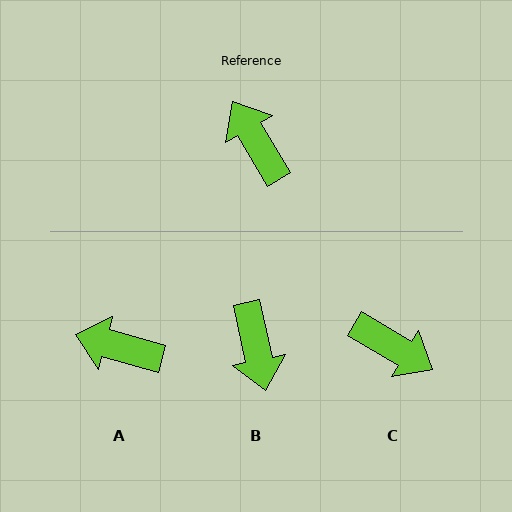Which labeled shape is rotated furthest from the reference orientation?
B, about 161 degrees away.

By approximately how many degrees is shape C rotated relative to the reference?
Approximately 151 degrees clockwise.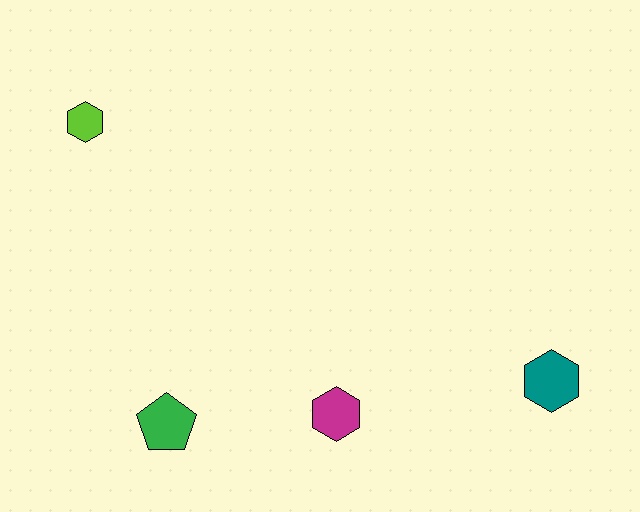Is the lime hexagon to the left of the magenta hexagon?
Yes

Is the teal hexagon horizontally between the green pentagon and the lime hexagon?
No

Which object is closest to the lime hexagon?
The green pentagon is closest to the lime hexagon.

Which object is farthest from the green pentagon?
The teal hexagon is farthest from the green pentagon.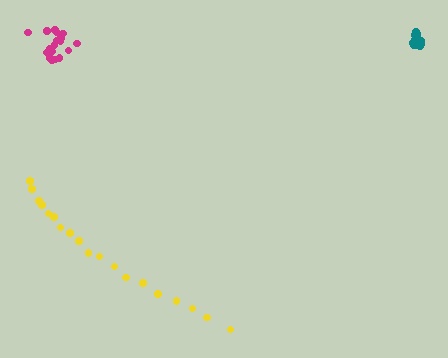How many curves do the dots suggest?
There are 3 distinct paths.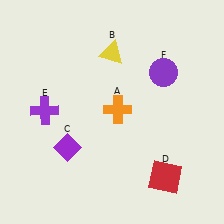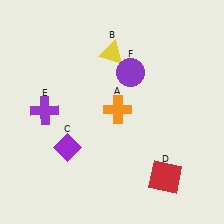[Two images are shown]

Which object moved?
The purple circle (F) moved left.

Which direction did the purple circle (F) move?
The purple circle (F) moved left.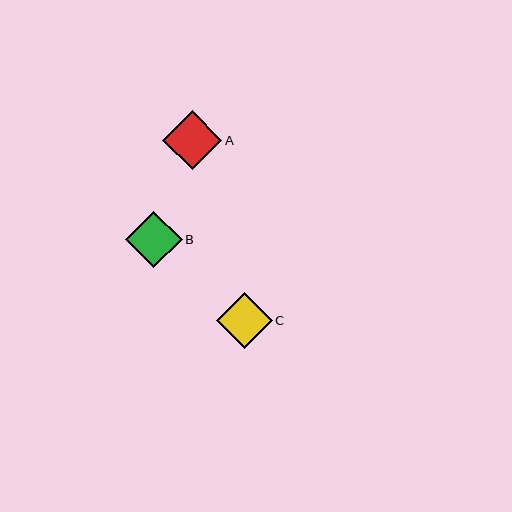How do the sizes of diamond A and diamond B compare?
Diamond A and diamond B are approximately the same size.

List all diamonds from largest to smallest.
From largest to smallest: A, B, C.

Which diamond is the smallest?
Diamond C is the smallest with a size of approximately 56 pixels.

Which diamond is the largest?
Diamond A is the largest with a size of approximately 59 pixels.